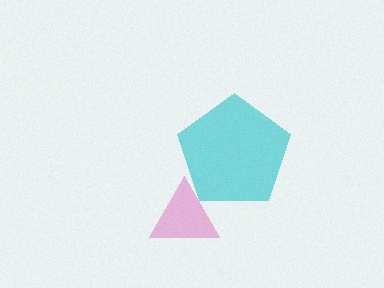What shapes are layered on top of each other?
The layered shapes are: a pink triangle, a cyan pentagon.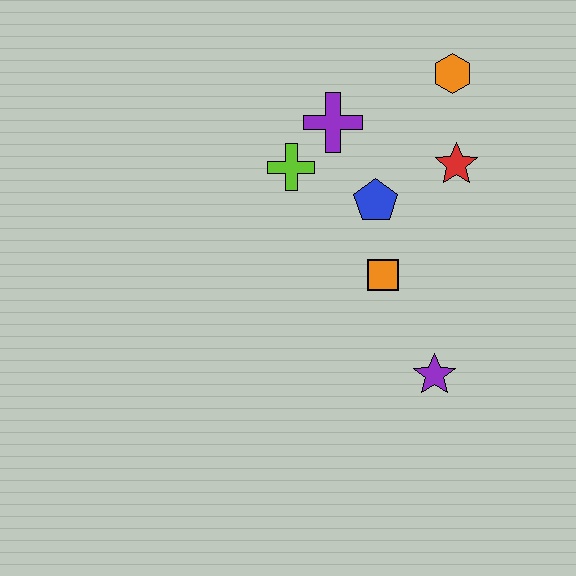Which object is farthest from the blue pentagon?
The purple star is farthest from the blue pentagon.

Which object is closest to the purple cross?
The lime cross is closest to the purple cross.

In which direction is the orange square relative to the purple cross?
The orange square is below the purple cross.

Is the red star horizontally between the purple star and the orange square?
No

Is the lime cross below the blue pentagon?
No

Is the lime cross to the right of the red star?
No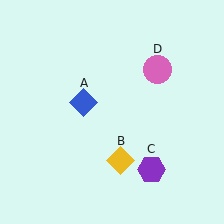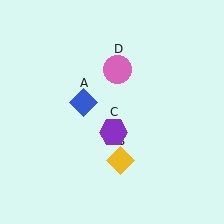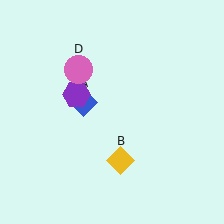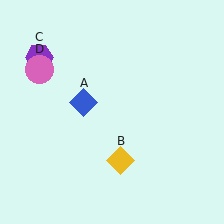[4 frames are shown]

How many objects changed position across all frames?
2 objects changed position: purple hexagon (object C), pink circle (object D).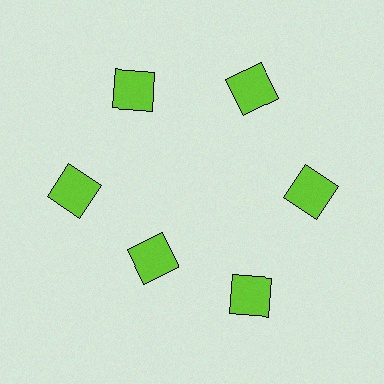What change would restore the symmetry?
The symmetry would be restored by moving it outward, back onto the ring so that all 6 squares sit at equal angles and equal distance from the center.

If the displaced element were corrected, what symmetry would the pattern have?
It would have 6-fold rotational symmetry — the pattern would map onto itself every 60 degrees.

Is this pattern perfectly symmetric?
No. The 6 lime squares are arranged in a ring, but one element near the 7 o'clock position is pulled inward toward the center, breaking the 6-fold rotational symmetry.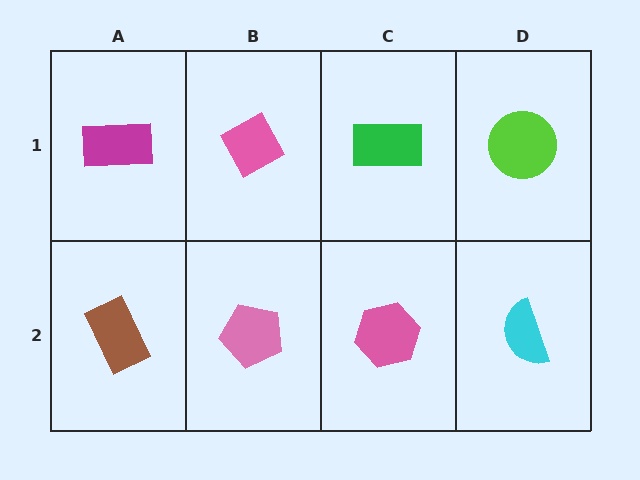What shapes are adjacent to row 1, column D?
A cyan semicircle (row 2, column D), a green rectangle (row 1, column C).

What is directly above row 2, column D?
A lime circle.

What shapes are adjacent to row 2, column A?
A magenta rectangle (row 1, column A), a pink pentagon (row 2, column B).